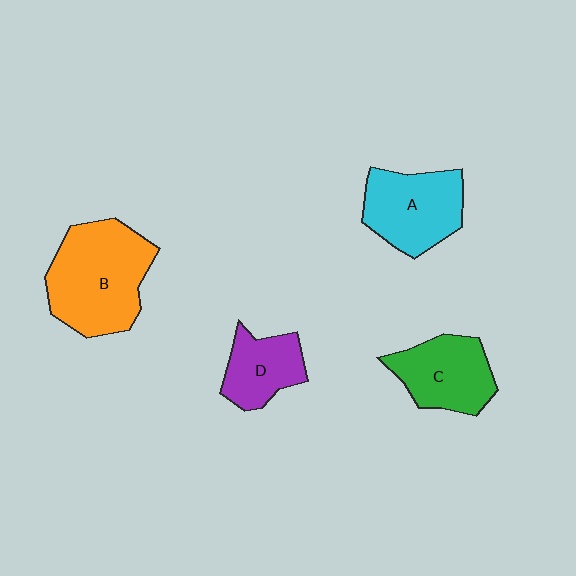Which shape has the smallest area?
Shape D (purple).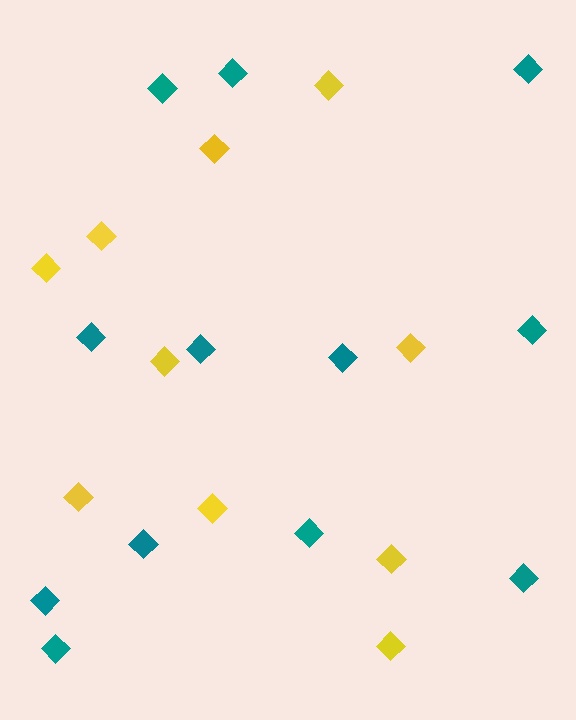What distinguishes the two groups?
There are 2 groups: one group of yellow diamonds (10) and one group of teal diamonds (12).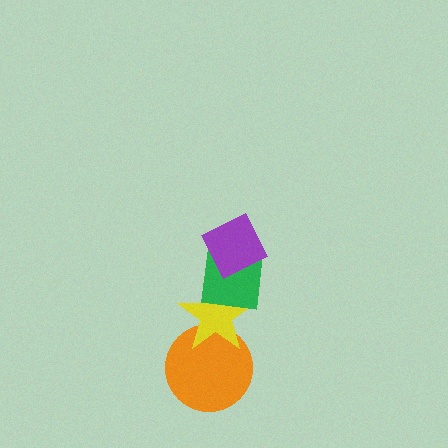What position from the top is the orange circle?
The orange circle is 4th from the top.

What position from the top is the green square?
The green square is 2nd from the top.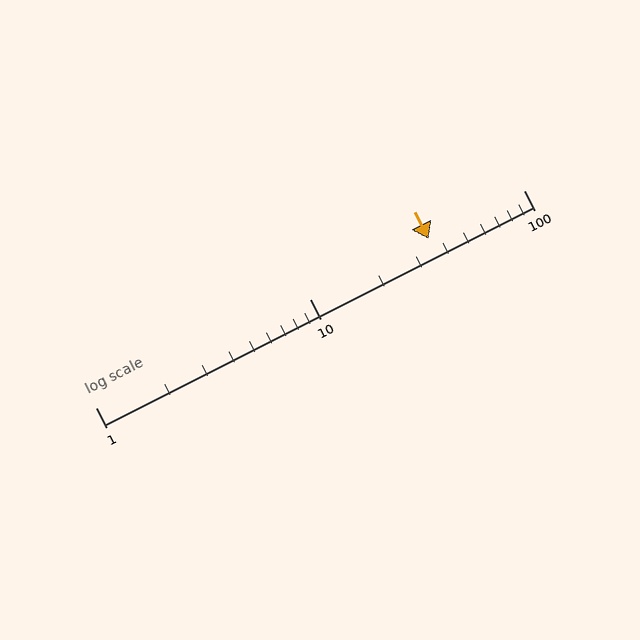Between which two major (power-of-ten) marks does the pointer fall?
The pointer is between 10 and 100.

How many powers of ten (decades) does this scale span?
The scale spans 2 decades, from 1 to 100.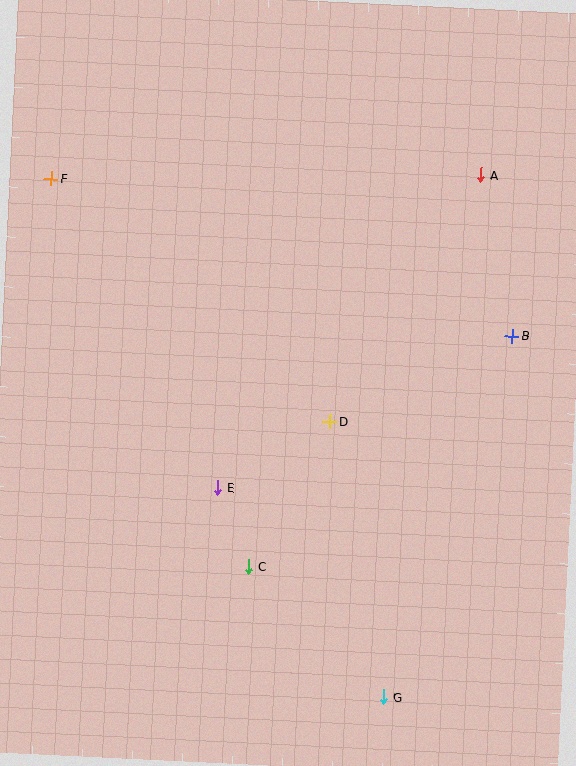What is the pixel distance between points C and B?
The distance between C and B is 350 pixels.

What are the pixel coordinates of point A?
Point A is at (481, 175).